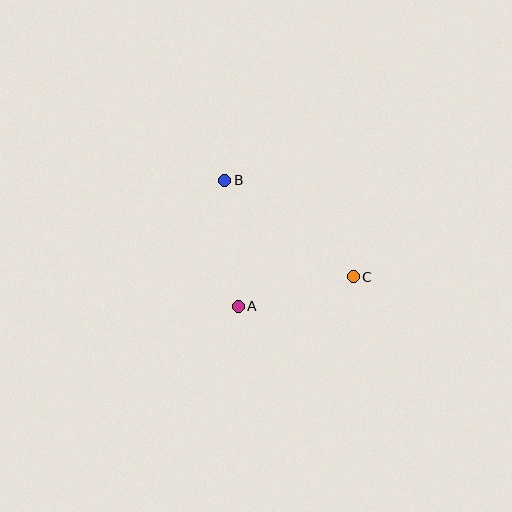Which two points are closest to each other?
Points A and C are closest to each other.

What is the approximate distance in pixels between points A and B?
The distance between A and B is approximately 126 pixels.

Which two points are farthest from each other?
Points B and C are farthest from each other.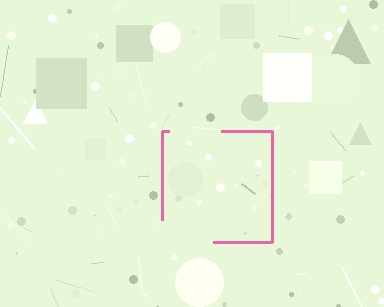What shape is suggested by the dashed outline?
The dashed outline suggests a square.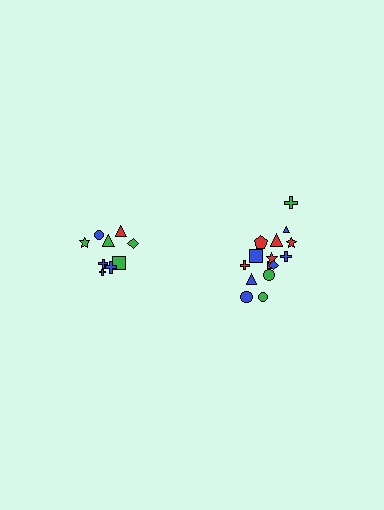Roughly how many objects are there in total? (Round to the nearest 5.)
Roughly 25 objects in total.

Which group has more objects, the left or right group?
The right group.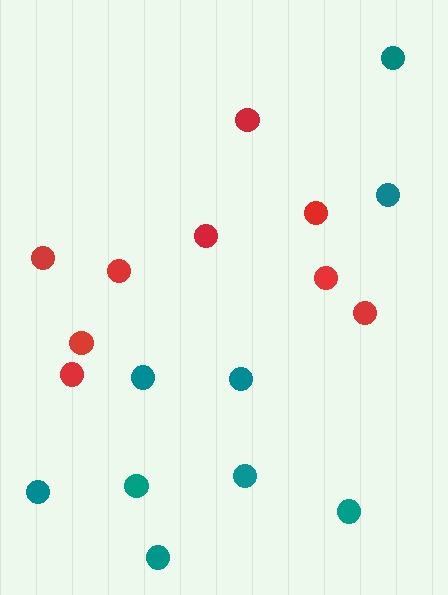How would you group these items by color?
There are 2 groups: one group of teal circles (9) and one group of red circles (9).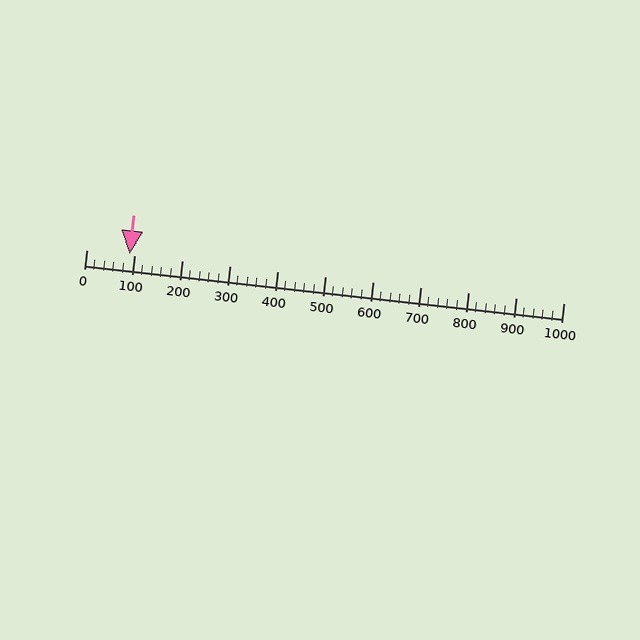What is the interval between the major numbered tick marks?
The major tick marks are spaced 100 units apart.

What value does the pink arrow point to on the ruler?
The pink arrow points to approximately 91.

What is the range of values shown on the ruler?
The ruler shows values from 0 to 1000.